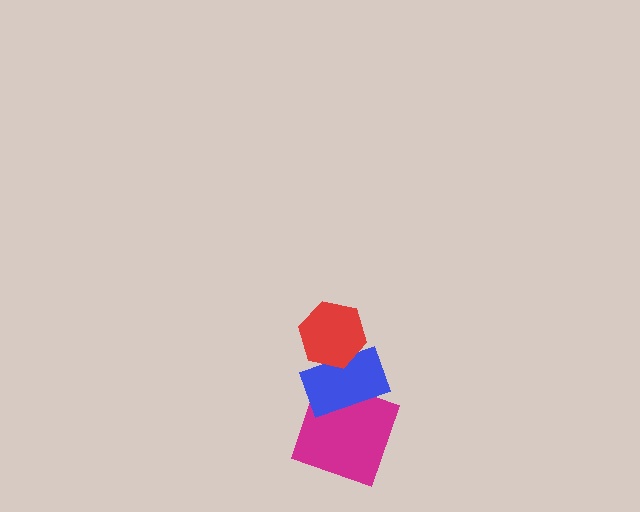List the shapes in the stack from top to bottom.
From top to bottom: the red hexagon, the blue rectangle, the magenta square.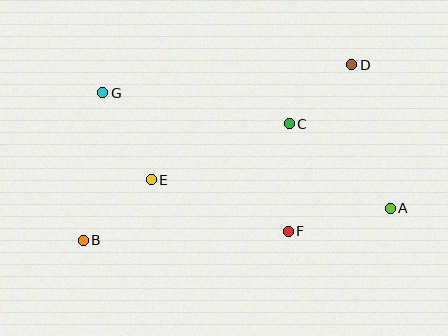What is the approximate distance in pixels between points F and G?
The distance between F and G is approximately 232 pixels.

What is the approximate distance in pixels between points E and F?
The distance between E and F is approximately 146 pixels.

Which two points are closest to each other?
Points C and D are closest to each other.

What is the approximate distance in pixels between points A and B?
The distance between A and B is approximately 309 pixels.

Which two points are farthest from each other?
Points B and D are farthest from each other.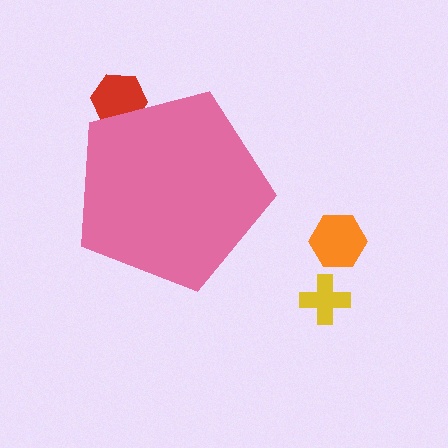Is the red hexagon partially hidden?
Yes, the red hexagon is partially hidden behind the pink pentagon.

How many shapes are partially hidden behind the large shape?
1 shape is partially hidden.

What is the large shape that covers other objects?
A pink pentagon.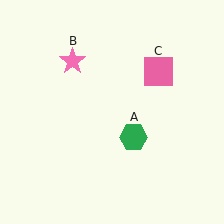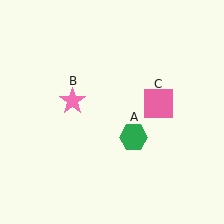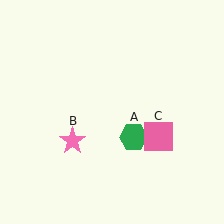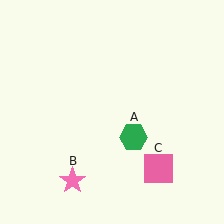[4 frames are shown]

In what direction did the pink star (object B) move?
The pink star (object B) moved down.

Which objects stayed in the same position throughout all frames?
Green hexagon (object A) remained stationary.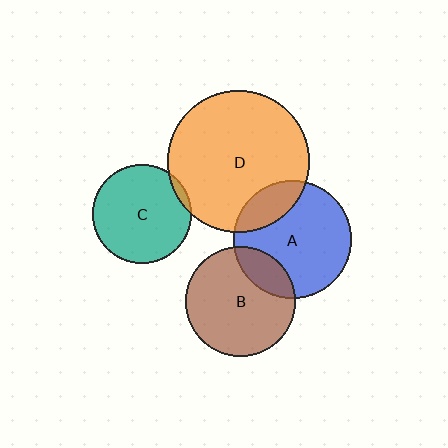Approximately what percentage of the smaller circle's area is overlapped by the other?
Approximately 20%.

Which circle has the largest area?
Circle D (orange).